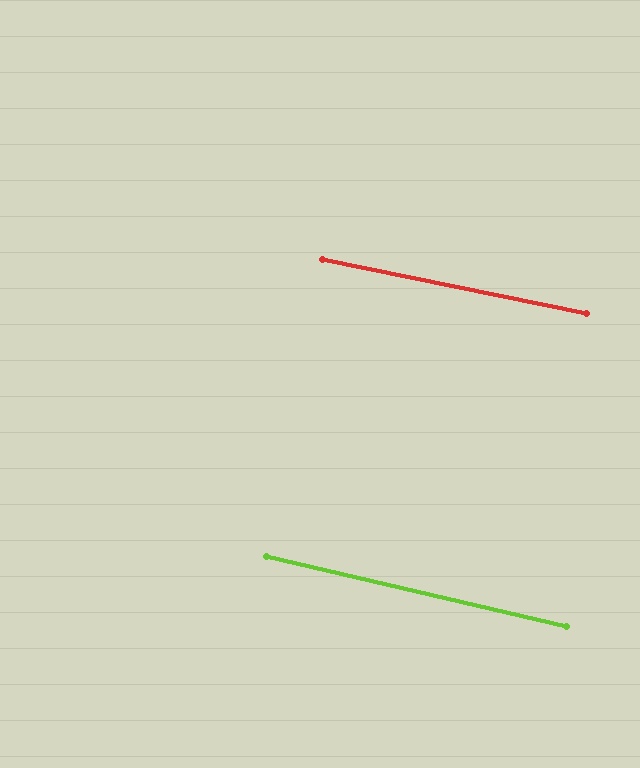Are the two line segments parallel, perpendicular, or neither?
Parallel — their directions differ by only 1.5°.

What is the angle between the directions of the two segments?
Approximately 1 degree.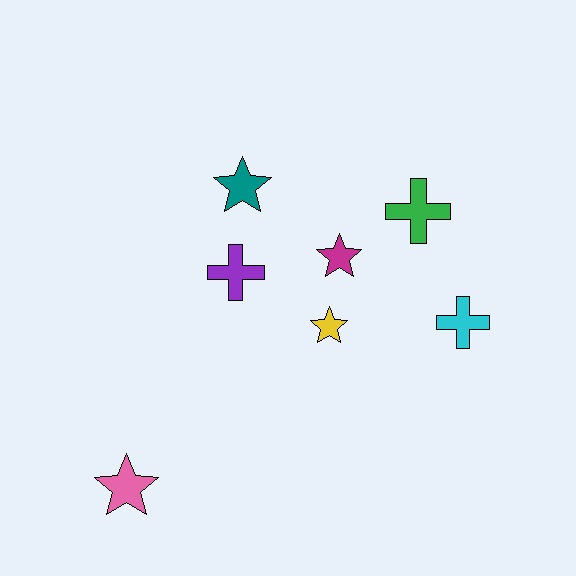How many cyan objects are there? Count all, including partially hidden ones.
There is 1 cyan object.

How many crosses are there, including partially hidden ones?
There are 3 crosses.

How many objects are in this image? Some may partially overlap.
There are 7 objects.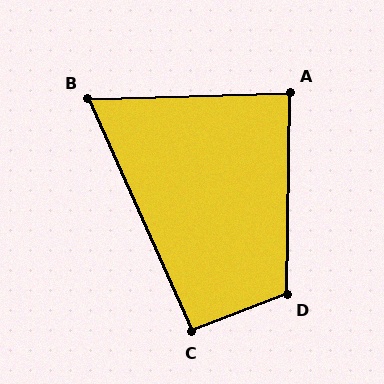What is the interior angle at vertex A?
Approximately 87 degrees (approximately right).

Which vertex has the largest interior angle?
D, at approximately 112 degrees.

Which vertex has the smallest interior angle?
B, at approximately 68 degrees.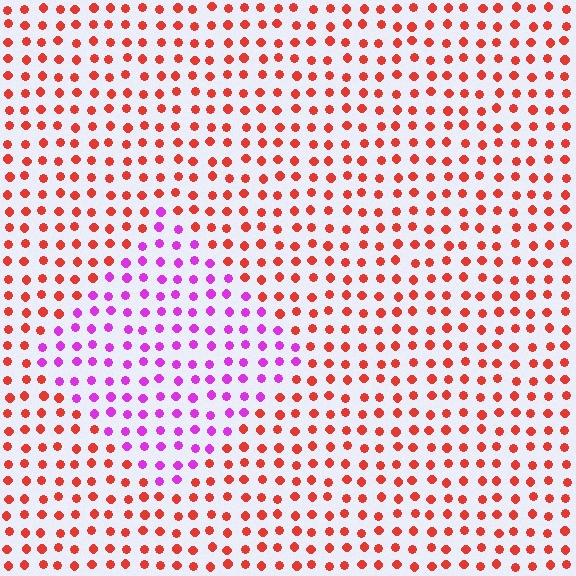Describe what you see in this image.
The image is filled with small red elements in a uniform arrangement. A diamond-shaped region is visible where the elements are tinted to a slightly different hue, forming a subtle color boundary.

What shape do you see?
I see a diamond.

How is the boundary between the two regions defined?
The boundary is defined purely by a slight shift in hue (about 65 degrees). Spacing, size, and orientation are identical on both sides.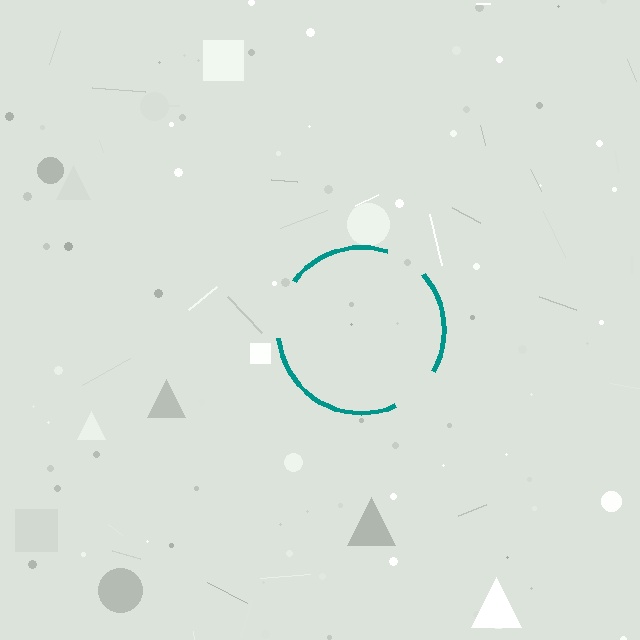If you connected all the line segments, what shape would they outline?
They would outline a circle.